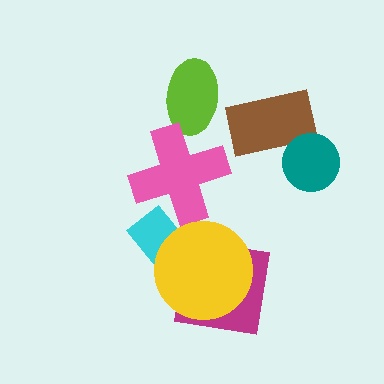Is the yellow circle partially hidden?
No, no other shape covers it.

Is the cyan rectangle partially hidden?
Yes, it is partially covered by another shape.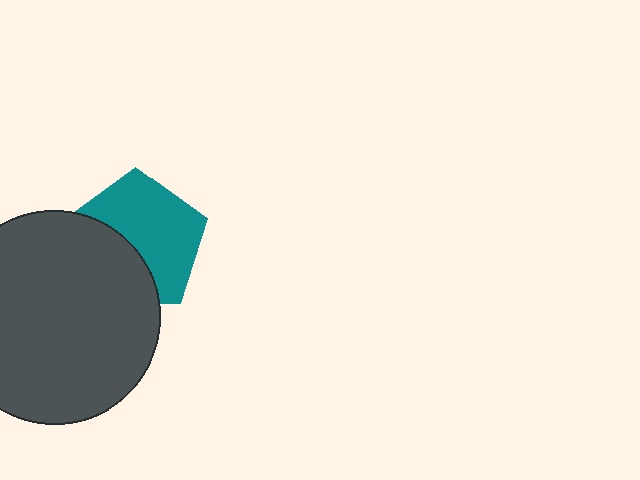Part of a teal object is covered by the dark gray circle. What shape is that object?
It is a pentagon.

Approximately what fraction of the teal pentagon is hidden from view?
Roughly 40% of the teal pentagon is hidden behind the dark gray circle.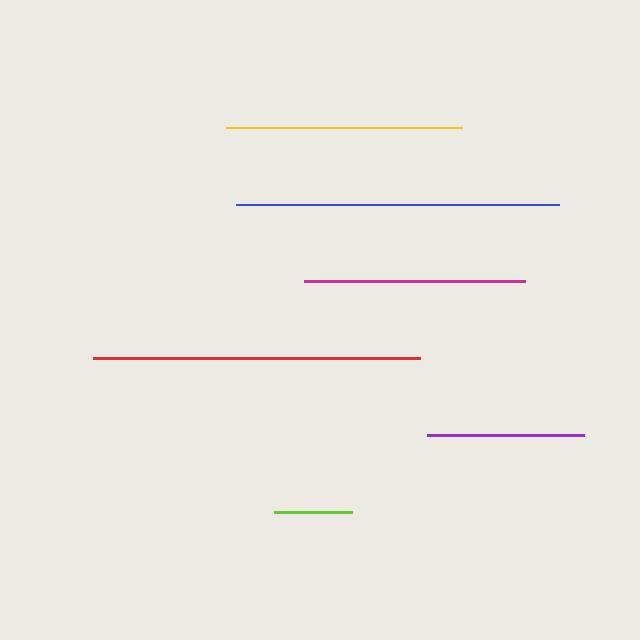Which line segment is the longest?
The red line is the longest at approximately 328 pixels.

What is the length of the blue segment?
The blue segment is approximately 323 pixels long.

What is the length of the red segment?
The red segment is approximately 328 pixels long.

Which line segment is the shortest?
The lime line is the shortest at approximately 77 pixels.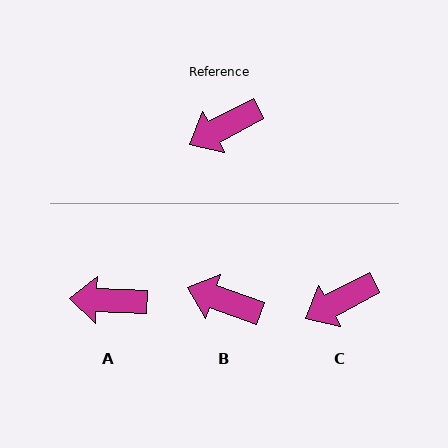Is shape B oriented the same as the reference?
No, it is off by about 47 degrees.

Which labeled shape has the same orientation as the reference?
C.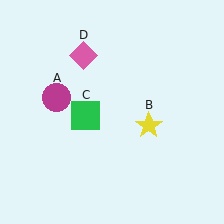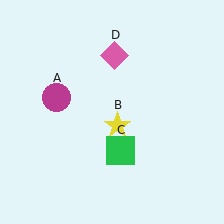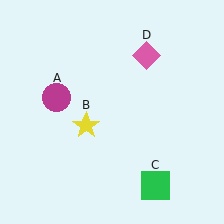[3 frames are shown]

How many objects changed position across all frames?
3 objects changed position: yellow star (object B), green square (object C), pink diamond (object D).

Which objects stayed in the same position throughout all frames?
Magenta circle (object A) remained stationary.